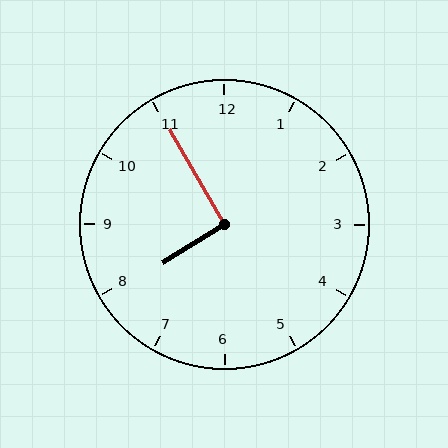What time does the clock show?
7:55.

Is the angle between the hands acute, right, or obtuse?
It is right.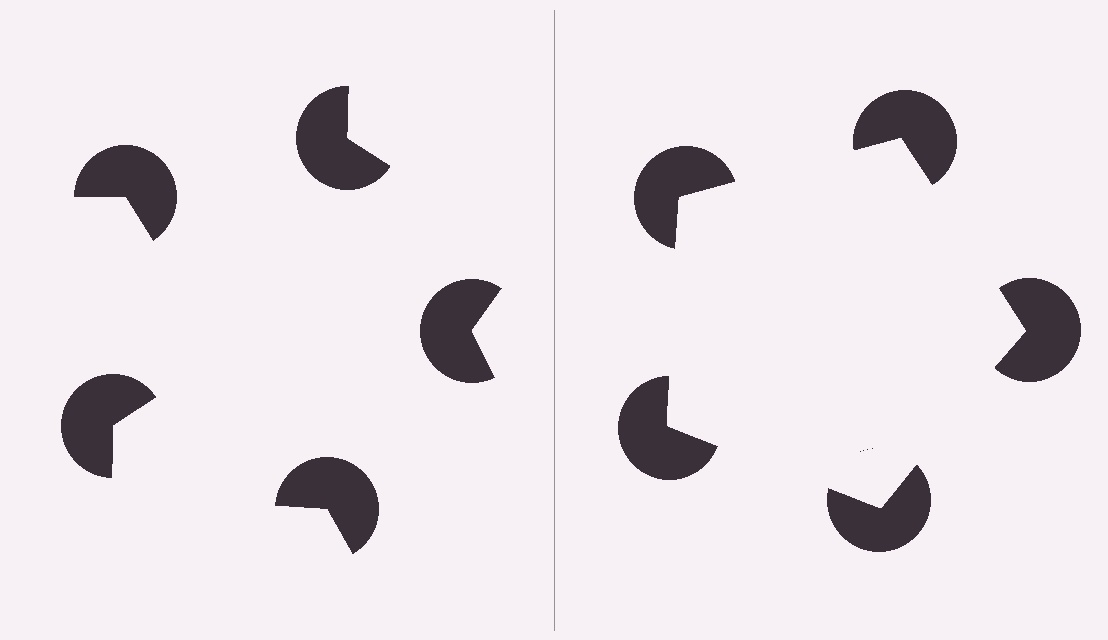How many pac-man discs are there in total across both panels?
10 — 5 on each side.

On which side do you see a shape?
An illusory pentagon appears on the right side. On the left side the wedge cuts are rotated, so no coherent shape forms.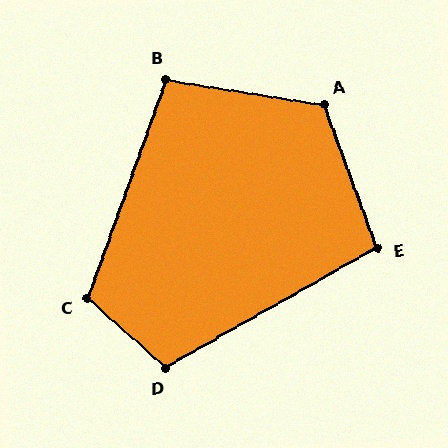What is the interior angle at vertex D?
Approximately 109 degrees (obtuse).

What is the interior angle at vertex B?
Approximately 101 degrees (obtuse).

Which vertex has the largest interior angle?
A, at approximately 119 degrees.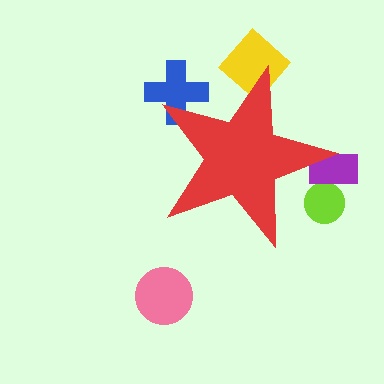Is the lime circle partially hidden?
Yes, the lime circle is partially hidden behind the red star.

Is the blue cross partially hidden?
Yes, the blue cross is partially hidden behind the red star.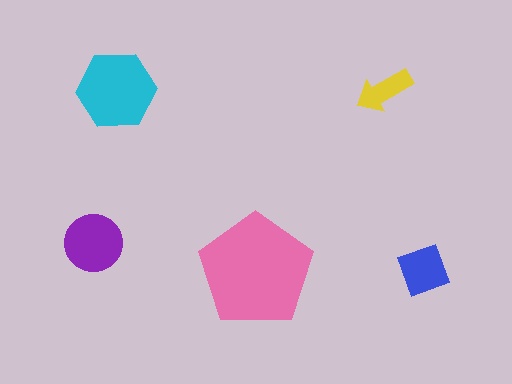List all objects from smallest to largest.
The yellow arrow, the blue square, the purple circle, the cyan hexagon, the pink pentagon.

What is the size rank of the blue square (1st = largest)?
4th.